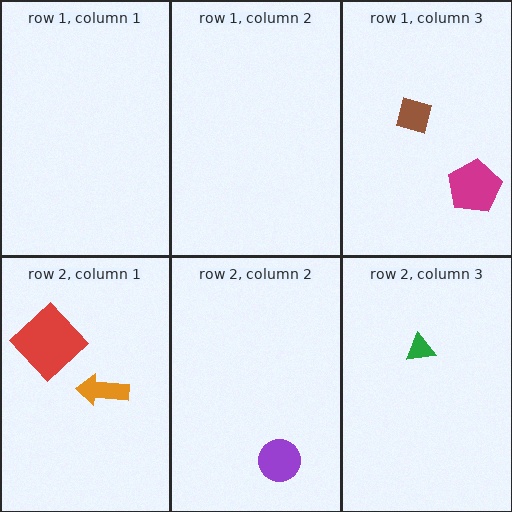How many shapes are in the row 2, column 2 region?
1.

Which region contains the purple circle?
The row 2, column 2 region.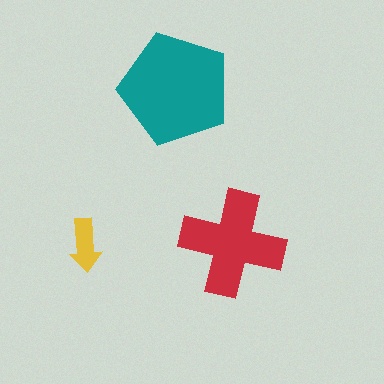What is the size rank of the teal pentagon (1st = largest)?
1st.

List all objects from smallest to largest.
The yellow arrow, the red cross, the teal pentagon.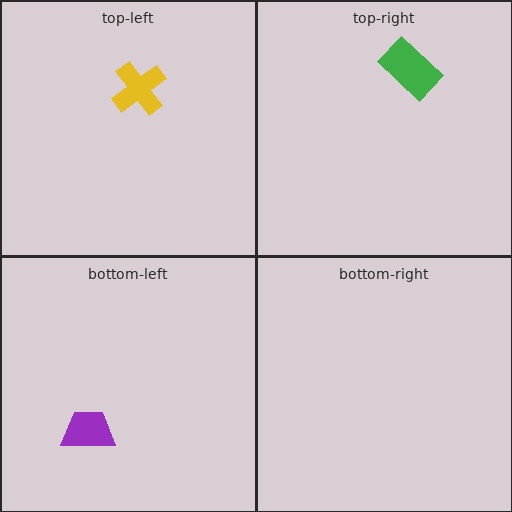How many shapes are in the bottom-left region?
1.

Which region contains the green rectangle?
The top-right region.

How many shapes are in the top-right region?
1.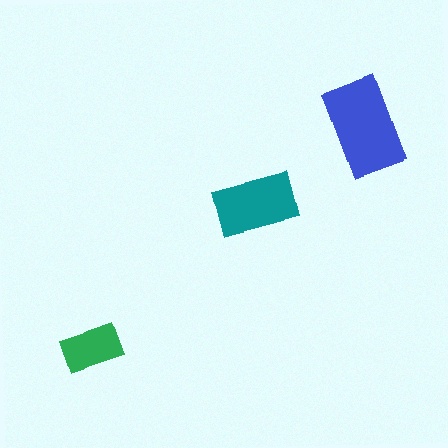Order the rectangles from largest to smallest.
the blue one, the teal one, the green one.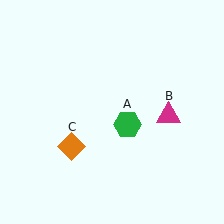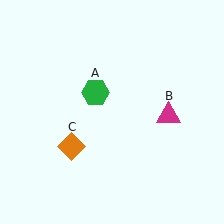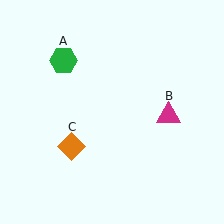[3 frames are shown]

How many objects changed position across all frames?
1 object changed position: green hexagon (object A).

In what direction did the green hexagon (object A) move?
The green hexagon (object A) moved up and to the left.